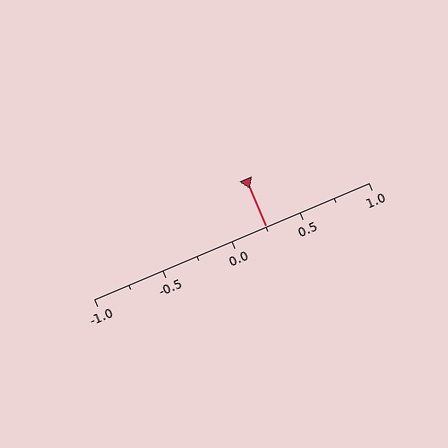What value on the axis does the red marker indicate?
The marker indicates approximately 0.25.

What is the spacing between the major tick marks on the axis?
The major ticks are spaced 0.5 apart.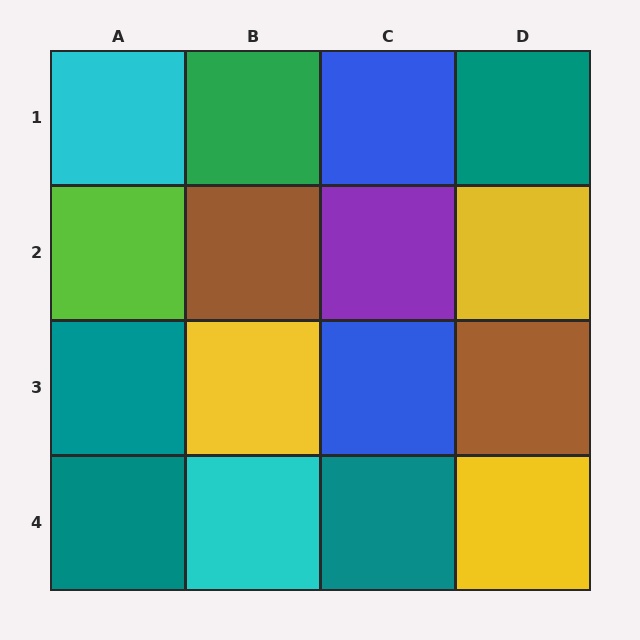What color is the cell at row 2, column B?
Brown.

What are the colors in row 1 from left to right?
Cyan, green, blue, teal.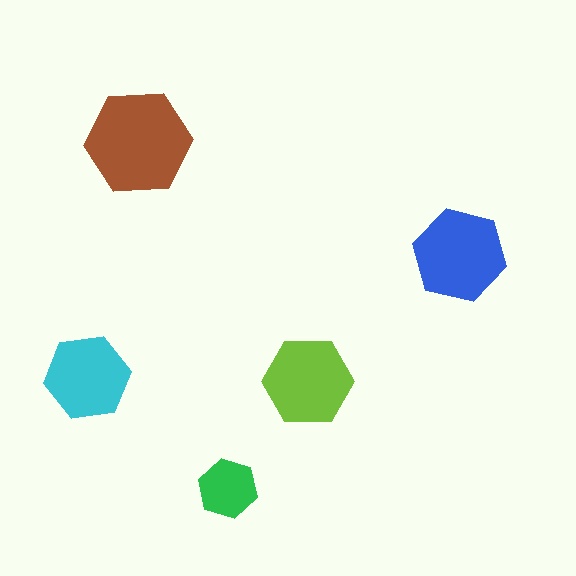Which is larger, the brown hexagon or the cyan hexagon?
The brown one.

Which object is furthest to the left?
The cyan hexagon is leftmost.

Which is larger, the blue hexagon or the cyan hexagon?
The blue one.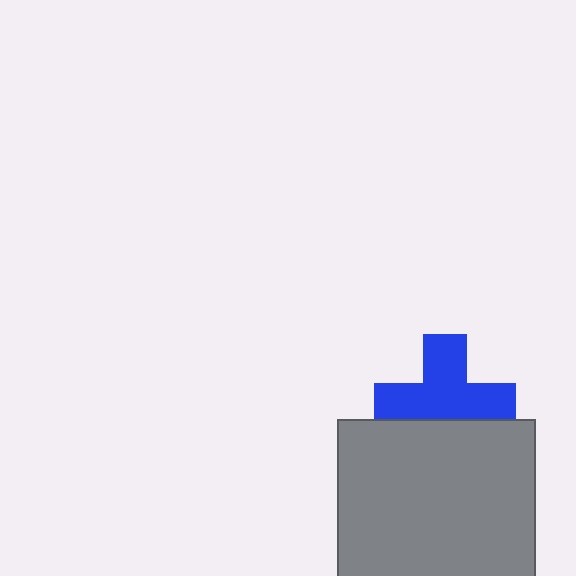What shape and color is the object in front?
The object in front is a gray square.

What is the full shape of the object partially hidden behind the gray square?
The partially hidden object is a blue cross.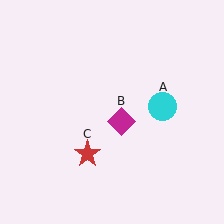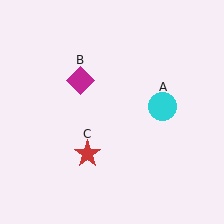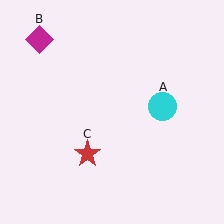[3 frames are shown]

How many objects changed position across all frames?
1 object changed position: magenta diamond (object B).